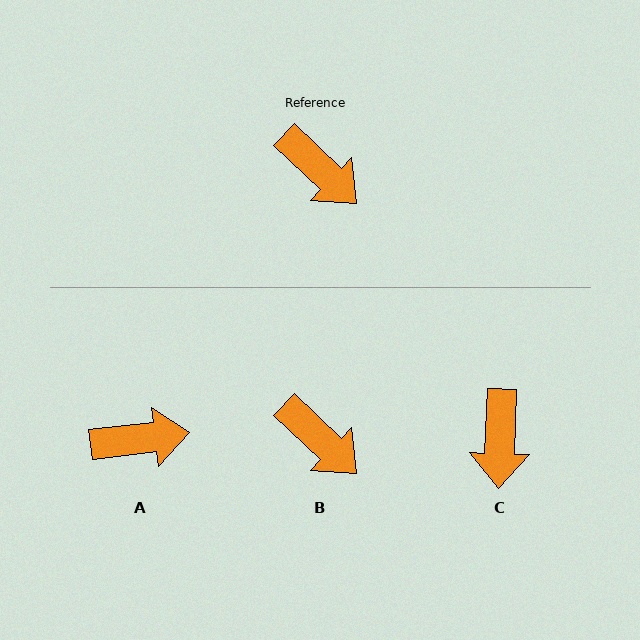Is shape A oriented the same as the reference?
No, it is off by about 50 degrees.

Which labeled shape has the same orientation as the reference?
B.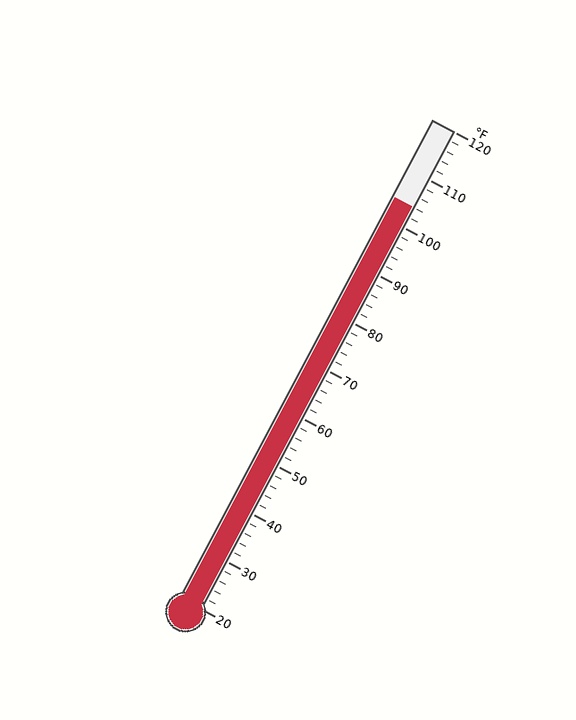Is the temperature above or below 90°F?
The temperature is above 90°F.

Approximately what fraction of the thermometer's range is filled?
The thermometer is filled to approximately 85% of its range.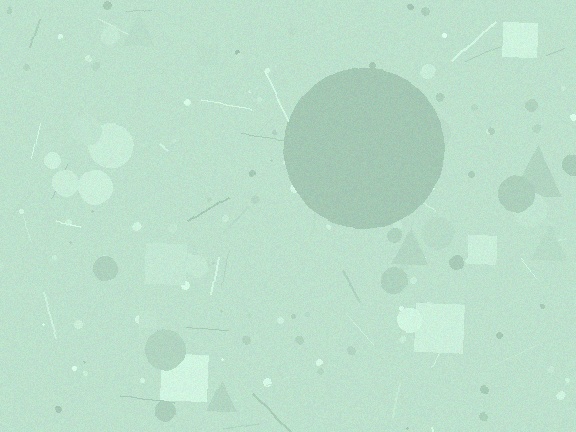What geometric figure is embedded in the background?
A circle is embedded in the background.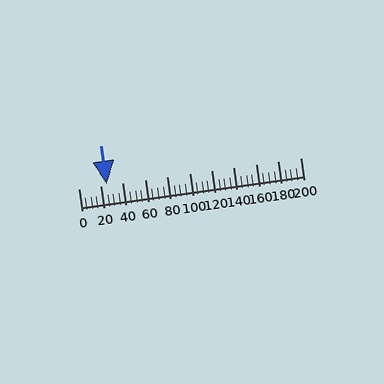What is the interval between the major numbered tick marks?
The major tick marks are spaced 20 units apart.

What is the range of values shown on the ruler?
The ruler shows values from 0 to 200.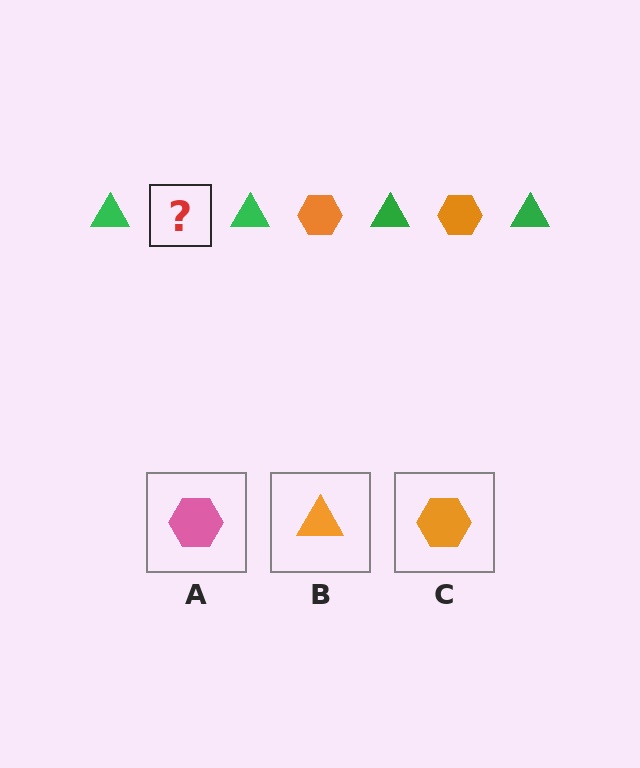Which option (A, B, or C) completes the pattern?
C.